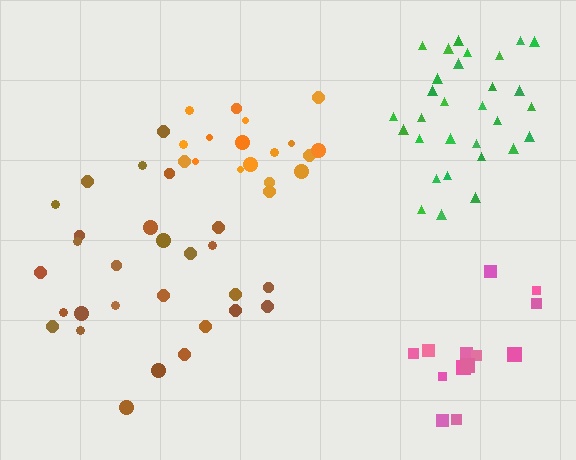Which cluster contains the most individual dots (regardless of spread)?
Green (30).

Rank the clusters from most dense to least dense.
green, orange, brown, pink.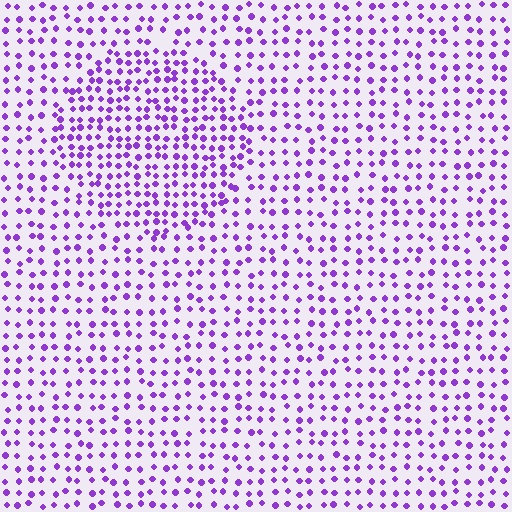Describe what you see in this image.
The image contains small purple elements arranged at two different densities. A circle-shaped region is visible where the elements are more densely packed than the surrounding area.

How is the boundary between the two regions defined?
The boundary is defined by a change in element density (approximately 1.6x ratio). All elements are the same color, size, and shape.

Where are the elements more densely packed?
The elements are more densely packed inside the circle boundary.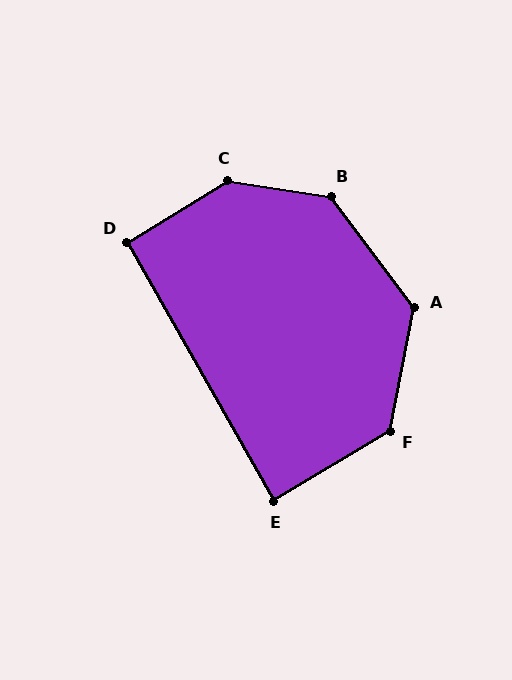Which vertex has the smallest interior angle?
E, at approximately 89 degrees.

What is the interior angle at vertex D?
Approximately 92 degrees (approximately right).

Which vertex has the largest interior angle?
C, at approximately 140 degrees.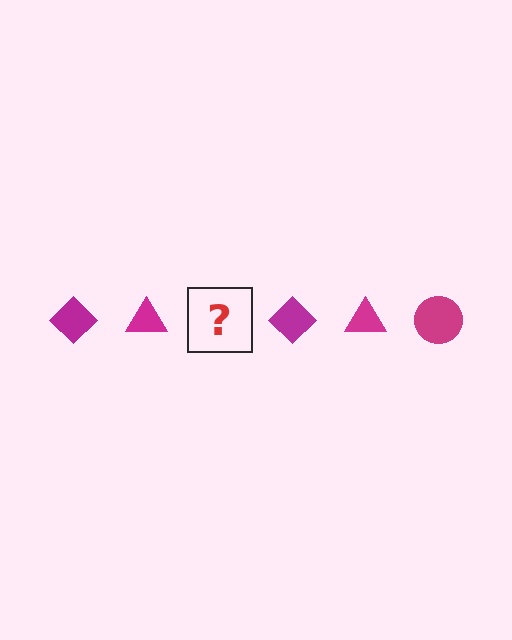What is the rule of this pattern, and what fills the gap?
The rule is that the pattern cycles through diamond, triangle, circle shapes in magenta. The gap should be filled with a magenta circle.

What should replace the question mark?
The question mark should be replaced with a magenta circle.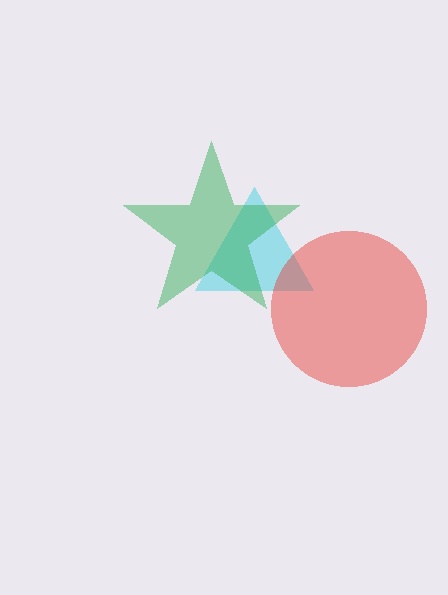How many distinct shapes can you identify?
There are 3 distinct shapes: a cyan triangle, a green star, a red circle.